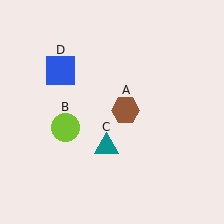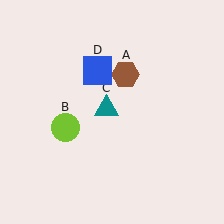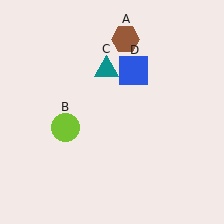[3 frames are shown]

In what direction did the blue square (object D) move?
The blue square (object D) moved right.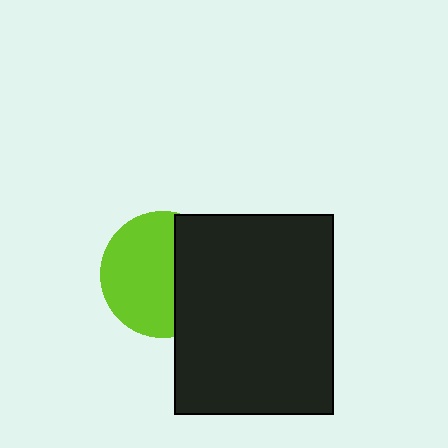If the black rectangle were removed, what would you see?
You would see the complete lime circle.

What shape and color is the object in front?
The object in front is a black rectangle.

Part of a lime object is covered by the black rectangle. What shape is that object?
It is a circle.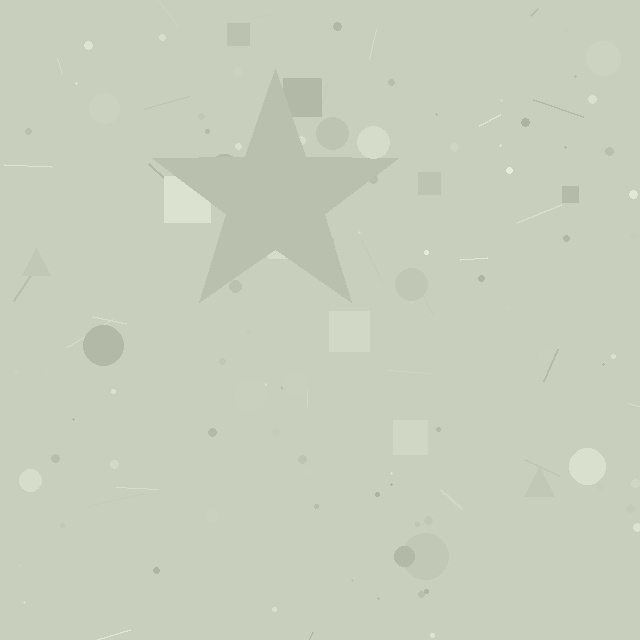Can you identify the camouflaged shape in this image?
The camouflaged shape is a star.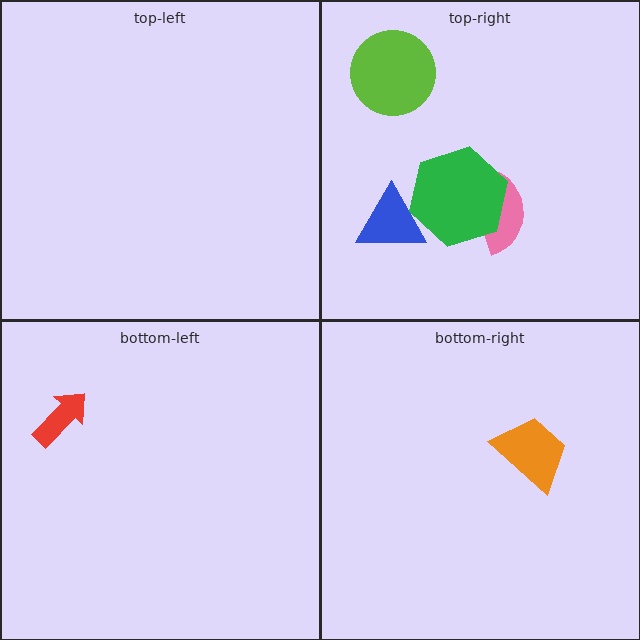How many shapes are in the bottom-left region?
1.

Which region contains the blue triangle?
The top-right region.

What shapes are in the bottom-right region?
The orange trapezoid.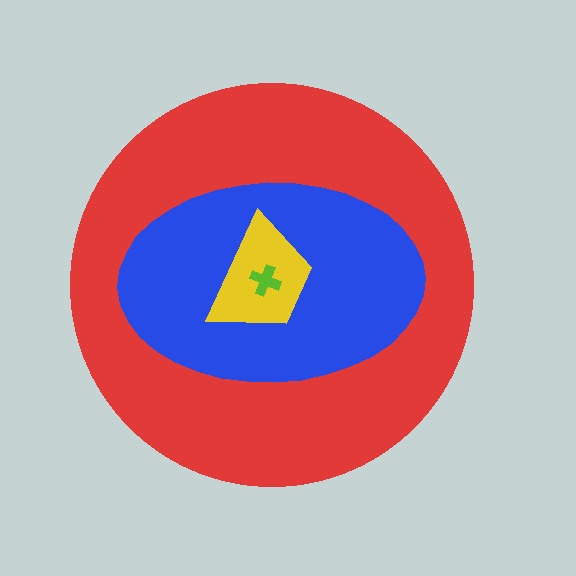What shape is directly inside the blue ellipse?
The yellow trapezoid.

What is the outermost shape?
The red circle.